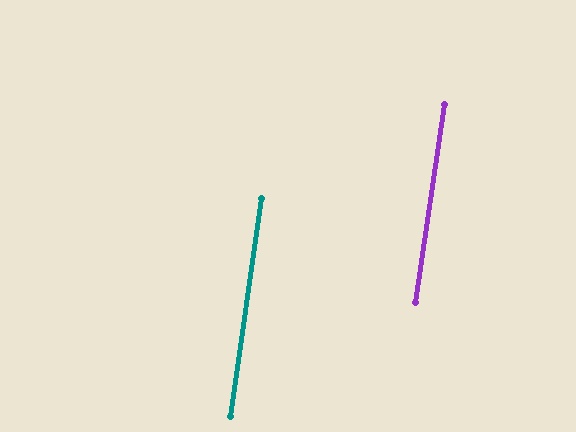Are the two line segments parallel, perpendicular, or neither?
Parallel — their directions differ by only 0.2°.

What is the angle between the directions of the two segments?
Approximately 0 degrees.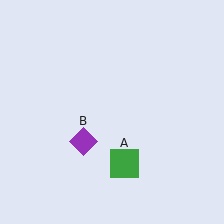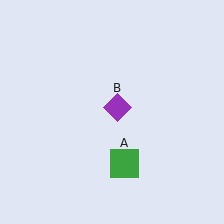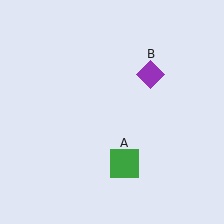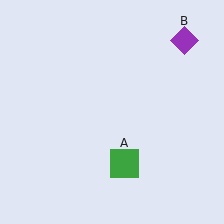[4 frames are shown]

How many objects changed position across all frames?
1 object changed position: purple diamond (object B).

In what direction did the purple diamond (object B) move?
The purple diamond (object B) moved up and to the right.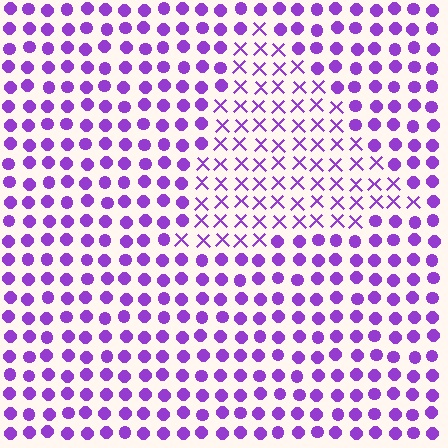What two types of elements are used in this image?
The image uses X marks inside the triangle region and circles outside it.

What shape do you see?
I see a triangle.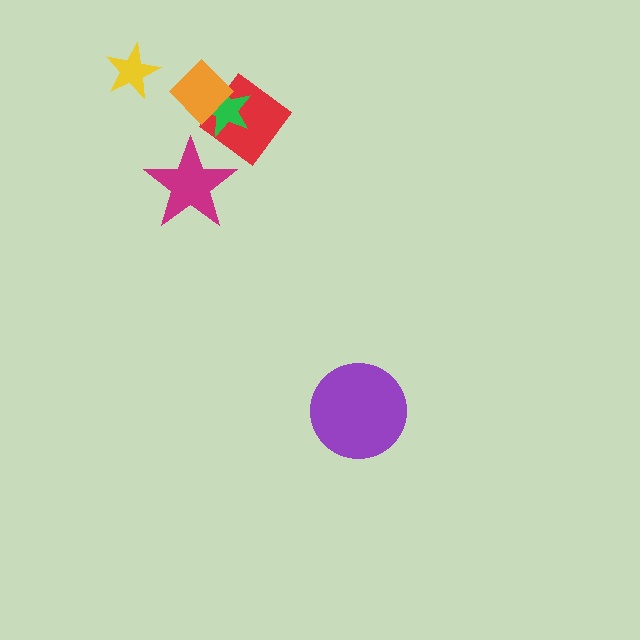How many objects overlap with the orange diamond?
2 objects overlap with the orange diamond.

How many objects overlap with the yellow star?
0 objects overlap with the yellow star.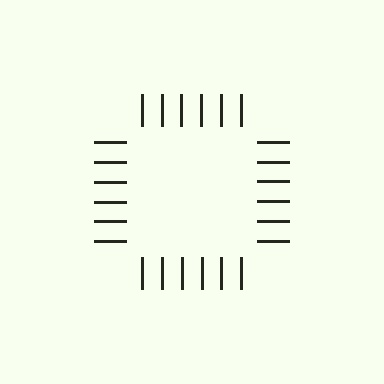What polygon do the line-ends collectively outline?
An illusory square — the line segments terminate on its edges but no continuous stroke is drawn.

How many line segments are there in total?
24 — 6 along each of the 4 edges.